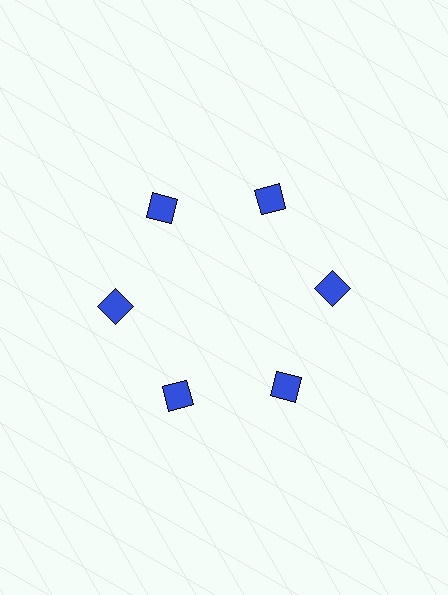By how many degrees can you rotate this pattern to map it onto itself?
The pattern maps onto itself every 60 degrees of rotation.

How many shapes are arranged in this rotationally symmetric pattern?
There are 6 shapes, arranged in 6 groups of 1.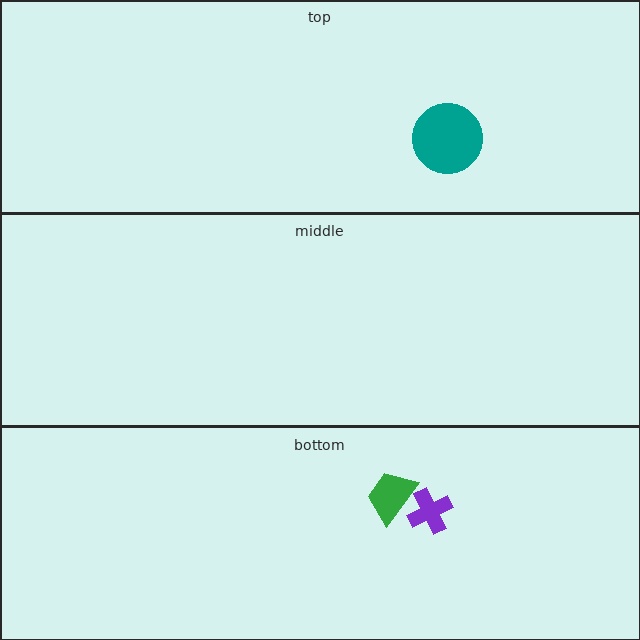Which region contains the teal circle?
The top region.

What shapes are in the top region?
The teal circle.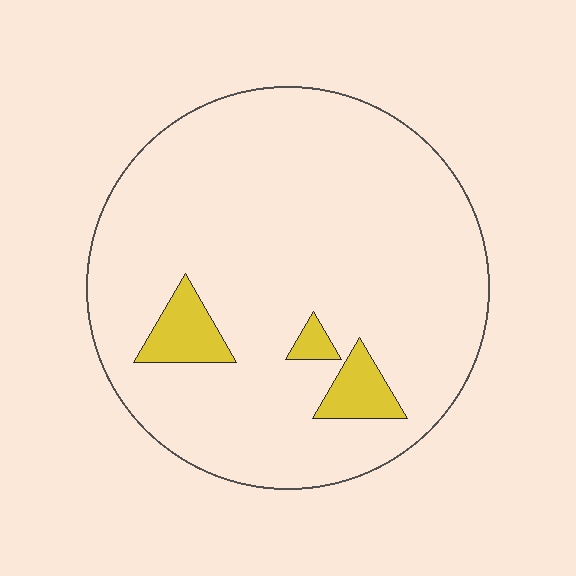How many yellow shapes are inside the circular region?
3.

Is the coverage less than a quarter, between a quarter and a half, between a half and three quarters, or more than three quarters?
Less than a quarter.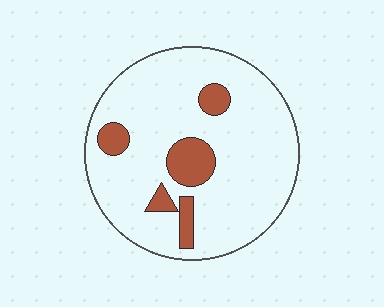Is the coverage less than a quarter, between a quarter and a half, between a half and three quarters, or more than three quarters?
Less than a quarter.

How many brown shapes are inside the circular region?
5.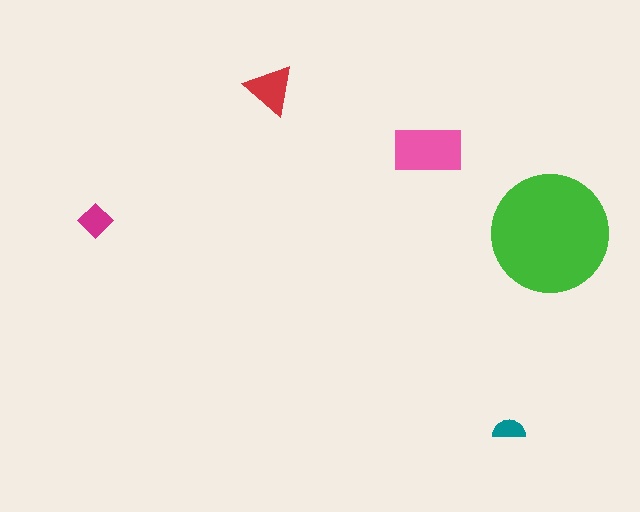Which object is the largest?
The green circle.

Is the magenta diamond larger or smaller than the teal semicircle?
Larger.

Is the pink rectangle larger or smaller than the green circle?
Smaller.